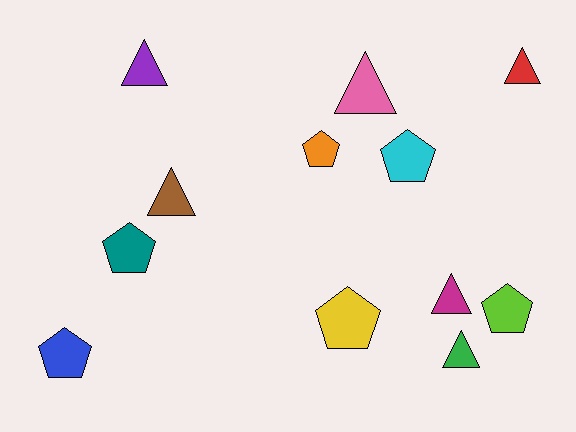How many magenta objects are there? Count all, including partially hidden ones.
There is 1 magenta object.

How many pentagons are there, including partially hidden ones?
There are 6 pentagons.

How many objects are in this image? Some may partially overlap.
There are 12 objects.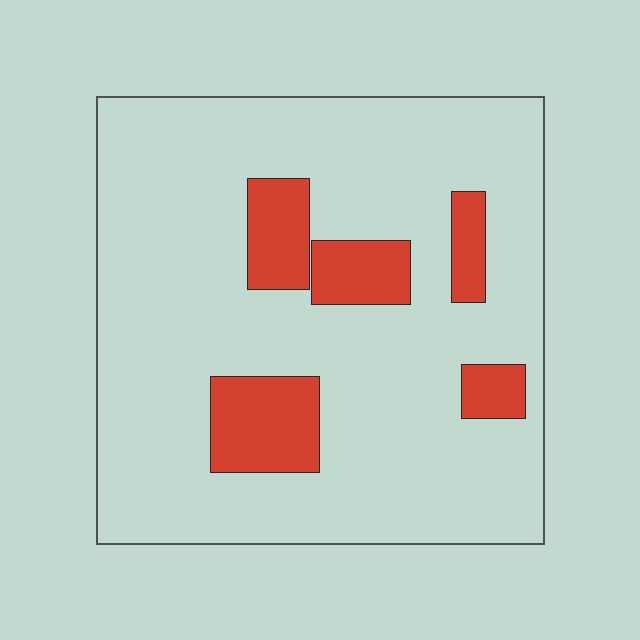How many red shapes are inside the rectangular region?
5.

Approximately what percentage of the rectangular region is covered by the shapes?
Approximately 15%.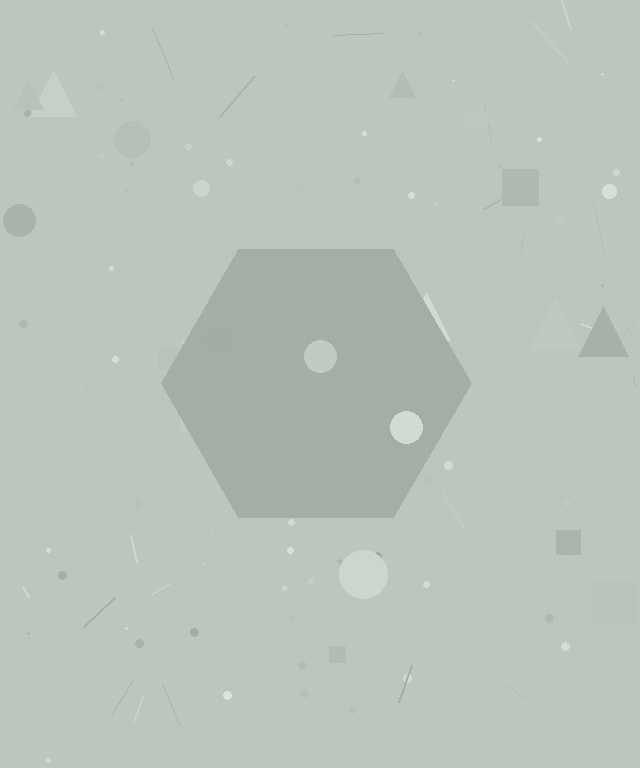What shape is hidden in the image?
A hexagon is hidden in the image.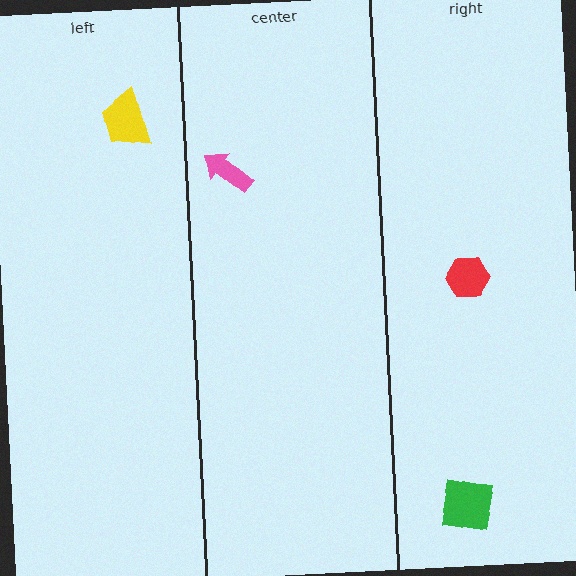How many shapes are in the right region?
2.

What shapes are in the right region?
The red hexagon, the green square.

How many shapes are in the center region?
1.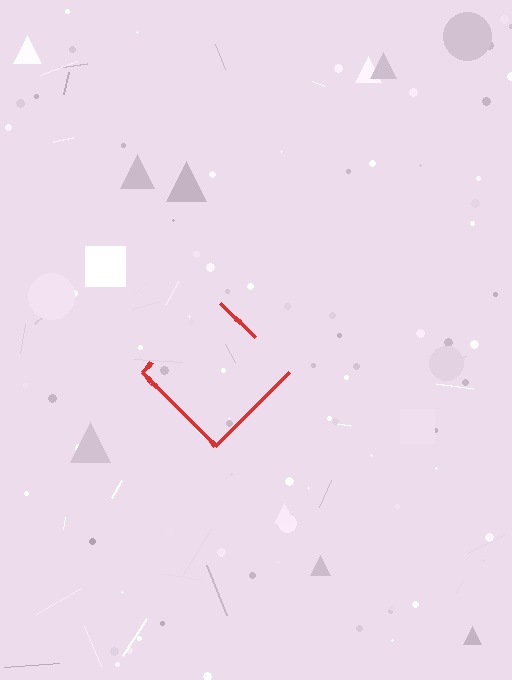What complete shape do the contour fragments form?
The contour fragments form a diamond.